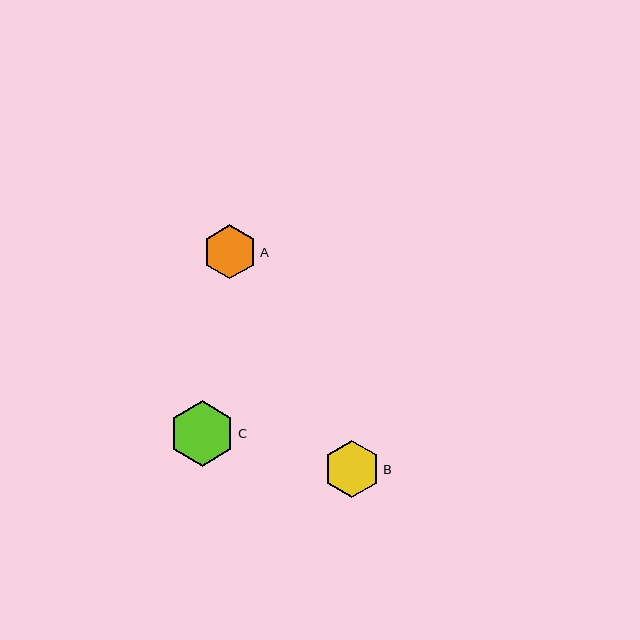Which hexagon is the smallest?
Hexagon A is the smallest with a size of approximately 54 pixels.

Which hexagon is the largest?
Hexagon C is the largest with a size of approximately 65 pixels.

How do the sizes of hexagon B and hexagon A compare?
Hexagon B and hexagon A are approximately the same size.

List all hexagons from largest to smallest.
From largest to smallest: C, B, A.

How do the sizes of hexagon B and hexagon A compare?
Hexagon B and hexagon A are approximately the same size.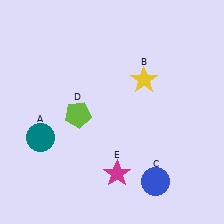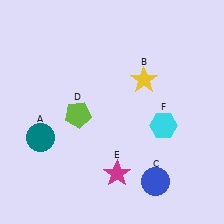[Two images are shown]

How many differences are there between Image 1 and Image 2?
There is 1 difference between the two images.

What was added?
A cyan hexagon (F) was added in Image 2.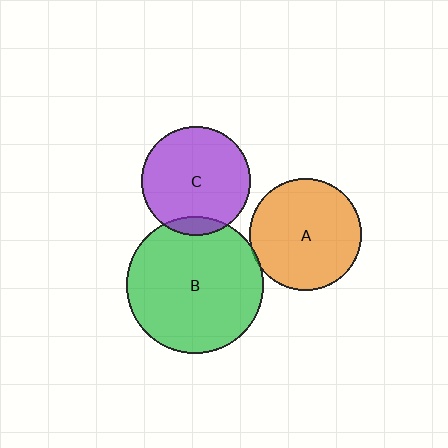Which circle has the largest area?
Circle B (green).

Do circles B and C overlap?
Yes.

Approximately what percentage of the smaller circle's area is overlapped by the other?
Approximately 10%.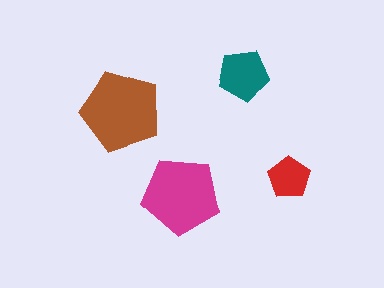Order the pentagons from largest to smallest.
the brown one, the magenta one, the teal one, the red one.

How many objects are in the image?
There are 4 objects in the image.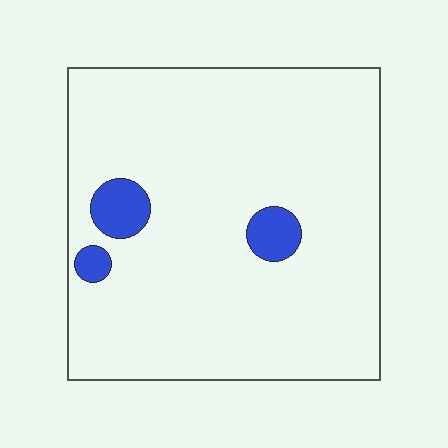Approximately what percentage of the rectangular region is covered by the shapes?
Approximately 5%.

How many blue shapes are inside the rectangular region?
3.